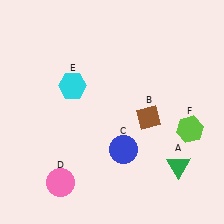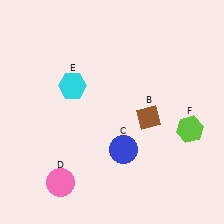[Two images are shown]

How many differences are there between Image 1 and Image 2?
There is 1 difference between the two images.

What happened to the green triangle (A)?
The green triangle (A) was removed in Image 2. It was in the bottom-right area of Image 1.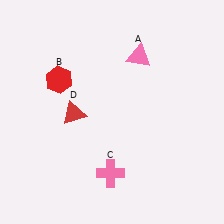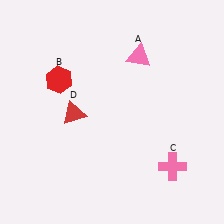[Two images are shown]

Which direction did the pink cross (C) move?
The pink cross (C) moved right.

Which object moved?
The pink cross (C) moved right.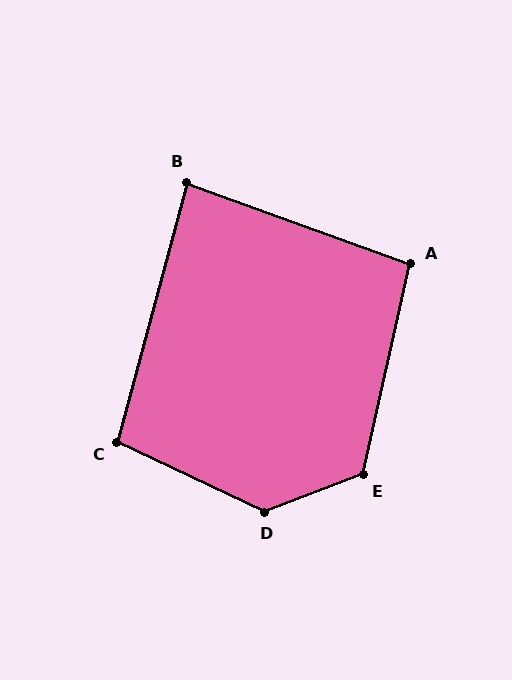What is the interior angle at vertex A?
Approximately 97 degrees (obtuse).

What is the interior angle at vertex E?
Approximately 123 degrees (obtuse).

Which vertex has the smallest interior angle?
B, at approximately 85 degrees.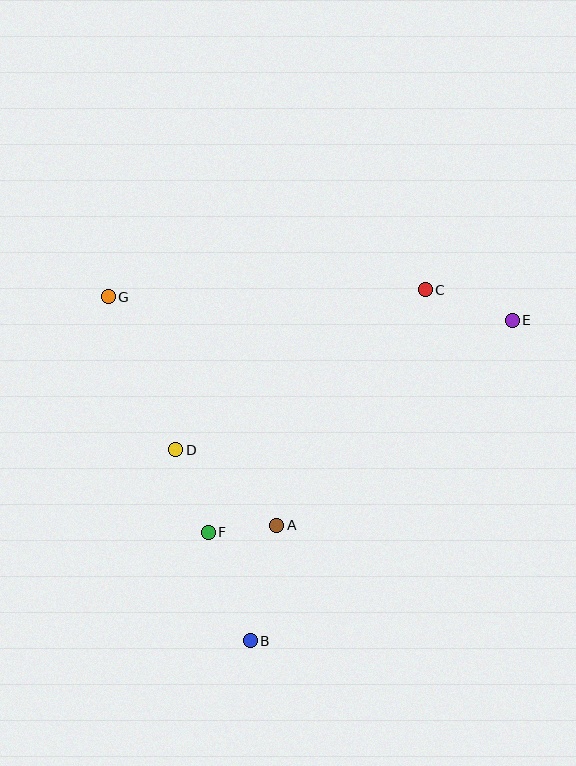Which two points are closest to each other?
Points A and F are closest to each other.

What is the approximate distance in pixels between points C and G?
The distance between C and G is approximately 317 pixels.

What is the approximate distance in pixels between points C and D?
The distance between C and D is approximately 297 pixels.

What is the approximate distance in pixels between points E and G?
The distance between E and G is approximately 405 pixels.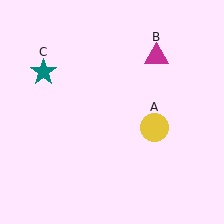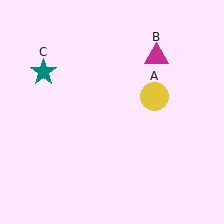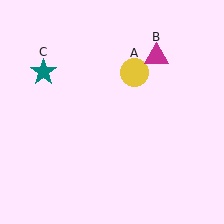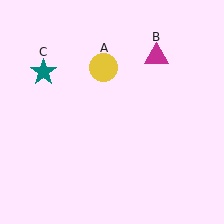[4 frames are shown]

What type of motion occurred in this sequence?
The yellow circle (object A) rotated counterclockwise around the center of the scene.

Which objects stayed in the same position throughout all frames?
Magenta triangle (object B) and teal star (object C) remained stationary.